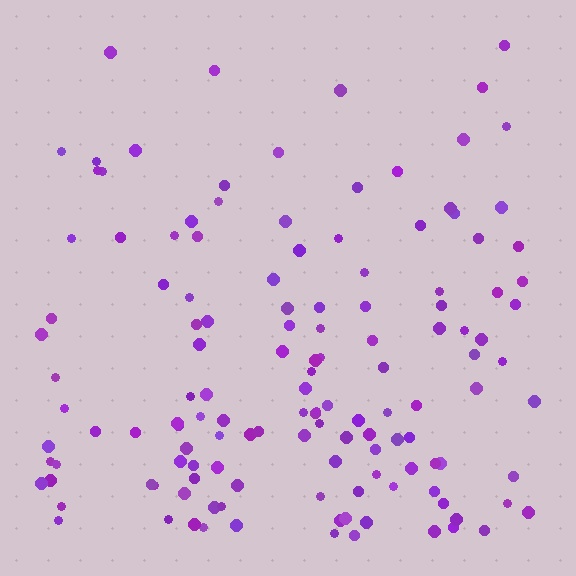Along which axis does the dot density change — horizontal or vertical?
Vertical.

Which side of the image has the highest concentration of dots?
The bottom.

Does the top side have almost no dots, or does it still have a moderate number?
Still a moderate number, just noticeably fewer than the bottom.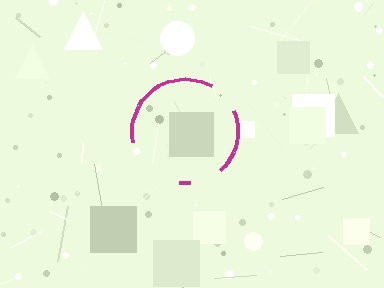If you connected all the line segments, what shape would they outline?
They would outline a circle.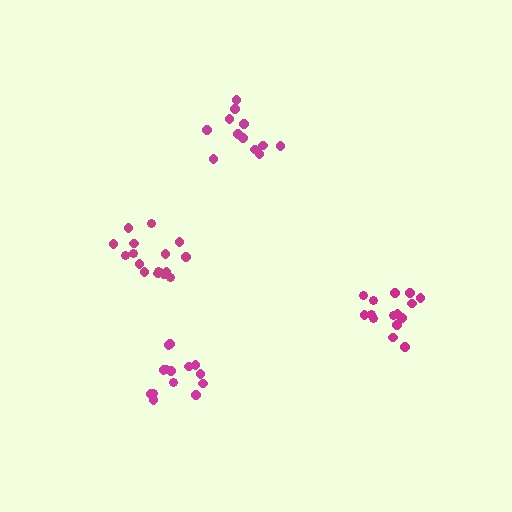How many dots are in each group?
Group 1: 15 dots, Group 2: 12 dots, Group 3: 14 dots, Group 4: 16 dots (57 total).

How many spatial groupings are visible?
There are 4 spatial groupings.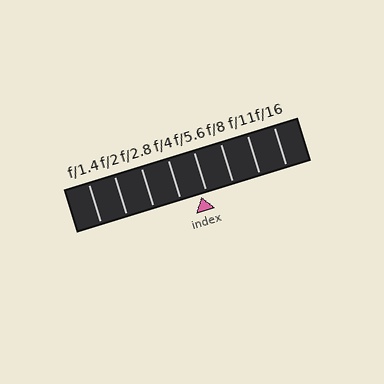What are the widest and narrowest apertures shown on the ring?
The widest aperture shown is f/1.4 and the narrowest is f/16.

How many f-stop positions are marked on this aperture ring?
There are 8 f-stop positions marked.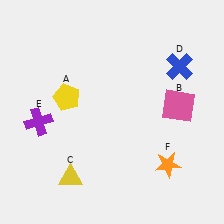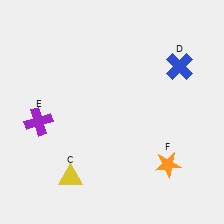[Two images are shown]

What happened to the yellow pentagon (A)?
The yellow pentagon (A) was removed in Image 2. It was in the top-left area of Image 1.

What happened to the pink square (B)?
The pink square (B) was removed in Image 2. It was in the top-right area of Image 1.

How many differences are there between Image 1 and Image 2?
There are 2 differences between the two images.